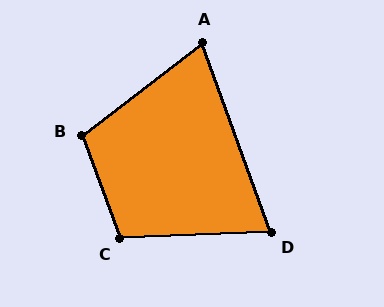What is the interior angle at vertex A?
Approximately 72 degrees (acute).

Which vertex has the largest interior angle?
B, at approximately 108 degrees.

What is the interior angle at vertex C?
Approximately 108 degrees (obtuse).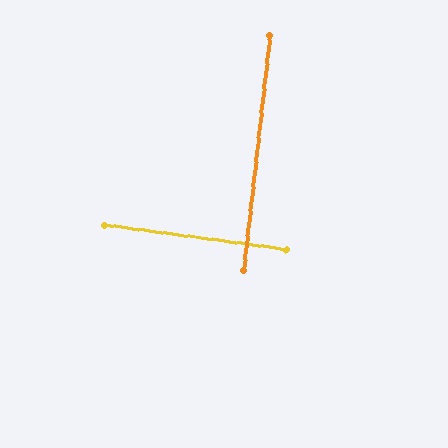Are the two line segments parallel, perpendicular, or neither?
Perpendicular — they meet at approximately 89°.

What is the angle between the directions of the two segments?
Approximately 89 degrees.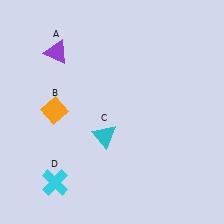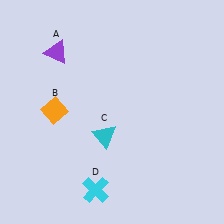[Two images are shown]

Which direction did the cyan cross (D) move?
The cyan cross (D) moved right.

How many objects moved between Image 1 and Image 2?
1 object moved between the two images.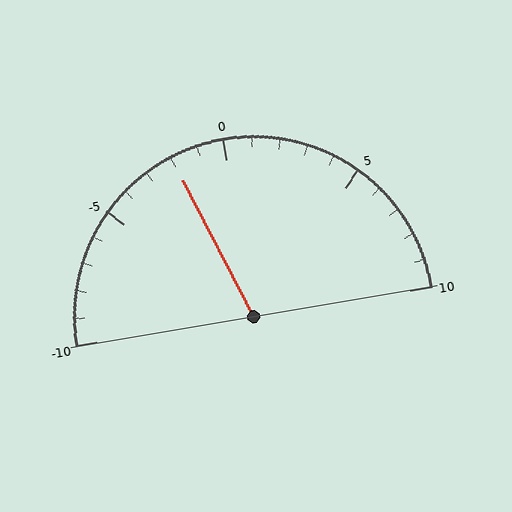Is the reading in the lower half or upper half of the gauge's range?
The reading is in the lower half of the range (-10 to 10).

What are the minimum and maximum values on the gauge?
The gauge ranges from -10 to 10.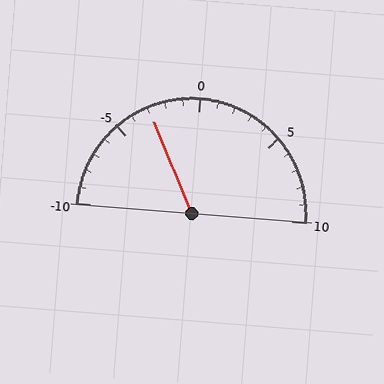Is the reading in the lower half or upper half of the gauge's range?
The reading is in the lower half of the range (-10 to 10).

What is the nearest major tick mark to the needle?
The nearest major tick mark is -5.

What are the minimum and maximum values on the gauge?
The gauge ranges from -10 to 10.